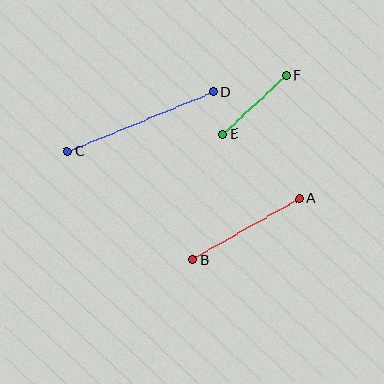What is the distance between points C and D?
The distance is approximately 157 pixels.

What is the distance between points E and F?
The distance is approximately 87 pixels.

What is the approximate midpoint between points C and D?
The midpoint is at approximately (140, 122) pixels.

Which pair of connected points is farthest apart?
Points C and D are farthest apart.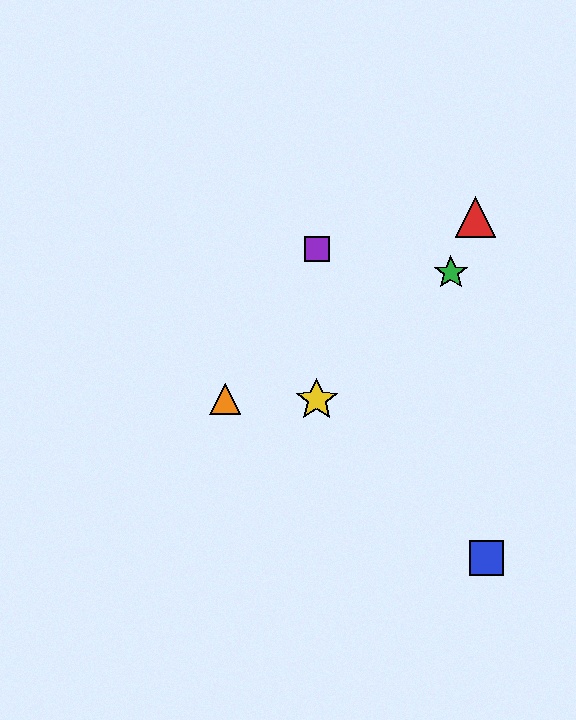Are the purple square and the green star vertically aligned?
No, the purple square is at x≈317 and the green star is at x≈451.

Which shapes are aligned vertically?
The yellow star, the purple square are aligned vertically.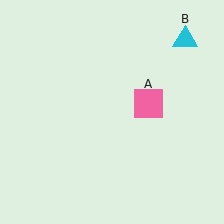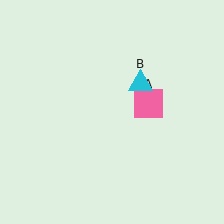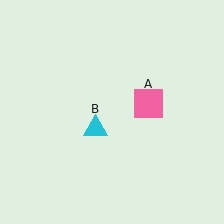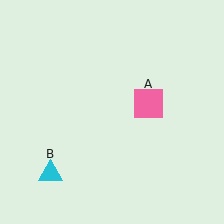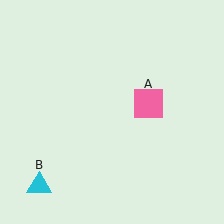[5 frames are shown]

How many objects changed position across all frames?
1 object changed position: cyan triangle (object B).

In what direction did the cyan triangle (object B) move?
The cyan triangle (object B) moved down and to the left.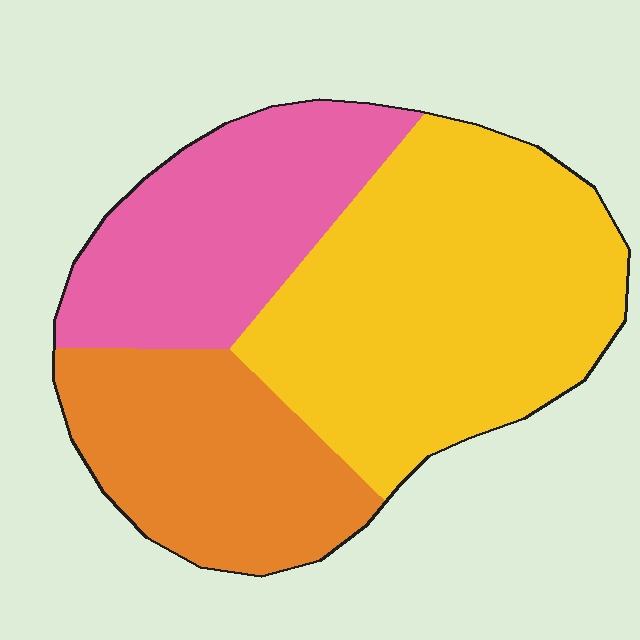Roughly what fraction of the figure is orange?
Orange covers 26% of the figure.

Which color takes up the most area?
Yellow, at roughly 45%.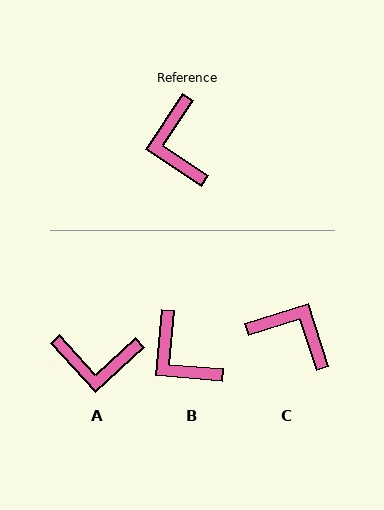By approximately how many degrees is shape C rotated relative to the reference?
Approximately 128 degrees clockwise.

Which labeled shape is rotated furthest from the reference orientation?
C, about 128 degrees away.